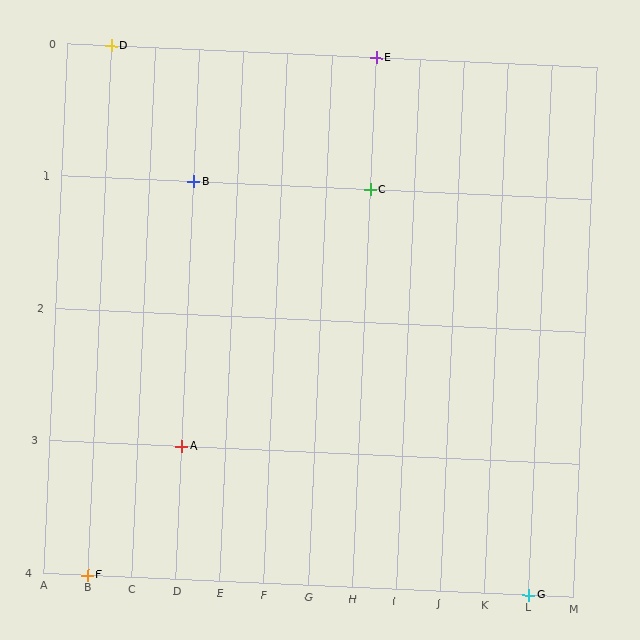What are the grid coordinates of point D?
Point D is at grid coordinates (B, 0).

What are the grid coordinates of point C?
Point C is at grid coordinates (H, 1).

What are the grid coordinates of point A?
Point A is at grid coordinates (D, 3).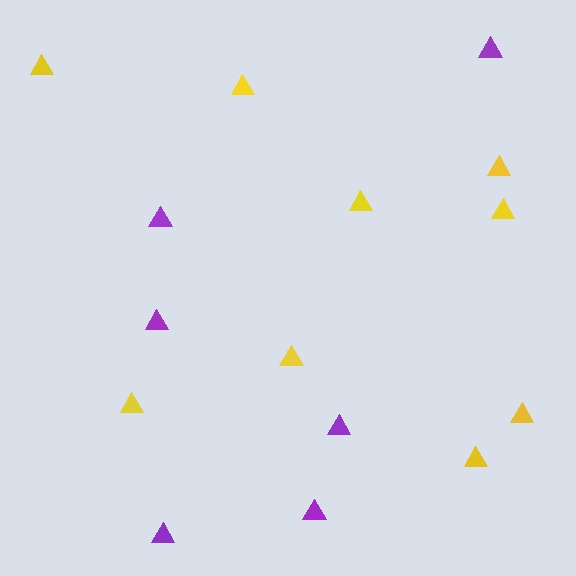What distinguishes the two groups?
There are 2 groups: one group of yellow triangles (9) and one group of purple triangles (6).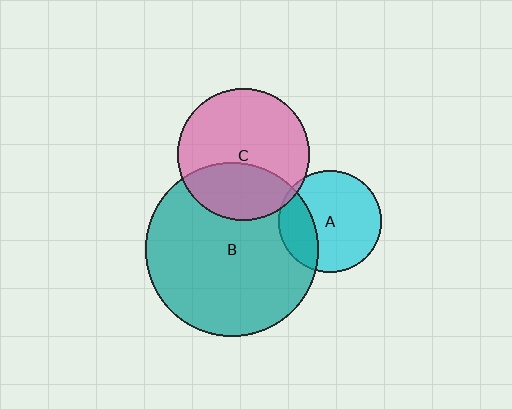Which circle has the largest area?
Circle B (teal).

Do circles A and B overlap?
Yes.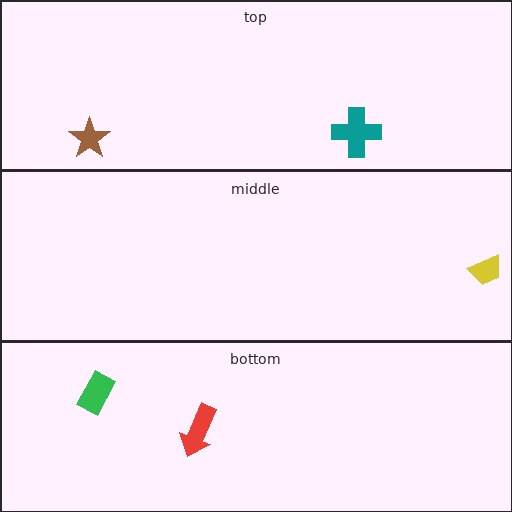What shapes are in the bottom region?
The green rectangle, the red arrow.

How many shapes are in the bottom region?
2.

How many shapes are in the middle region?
1.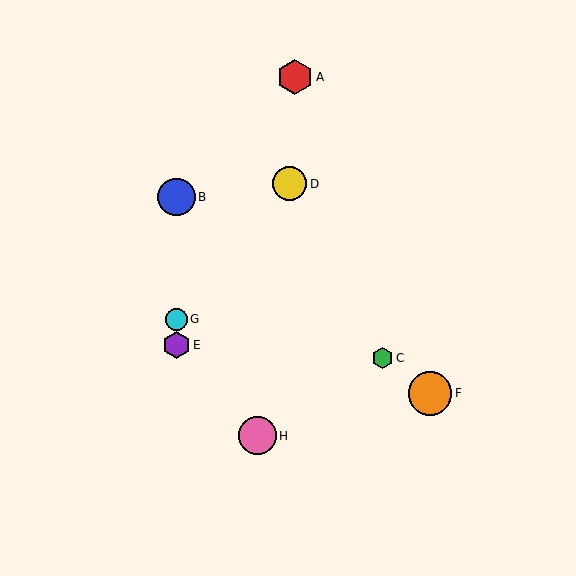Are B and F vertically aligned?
No, B is at x≈177 and F is at x≈430.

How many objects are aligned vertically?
3 objects (B, E, G) are aligned vertically.